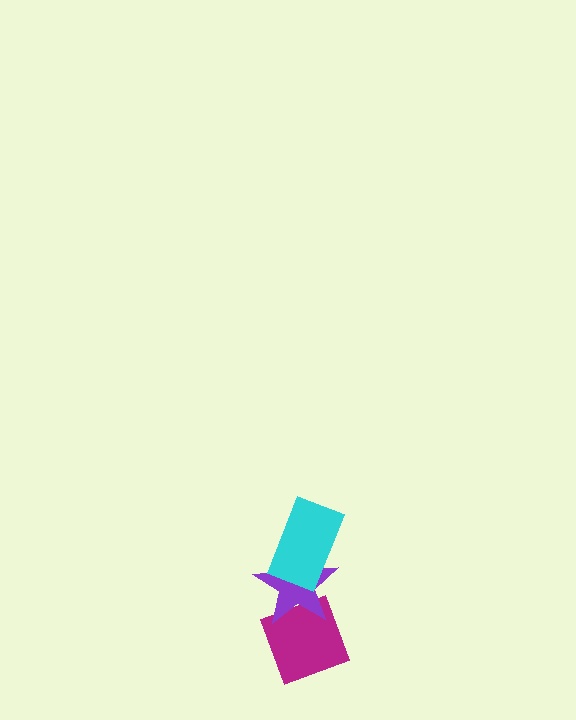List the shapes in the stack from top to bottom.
From top to bottom: the cyan rectangle, the purple star, the magenta diamond.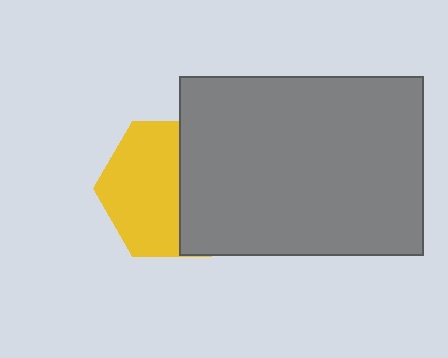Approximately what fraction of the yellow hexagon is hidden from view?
Roughly 43% of the yellow hexagon is hidden behind the gray rectangle.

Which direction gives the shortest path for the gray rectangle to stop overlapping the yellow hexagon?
Moving right gives the shortest separation.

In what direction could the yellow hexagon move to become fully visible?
The yellow hexagon could move left. That would shift it out from behind the gray rectangle entirely.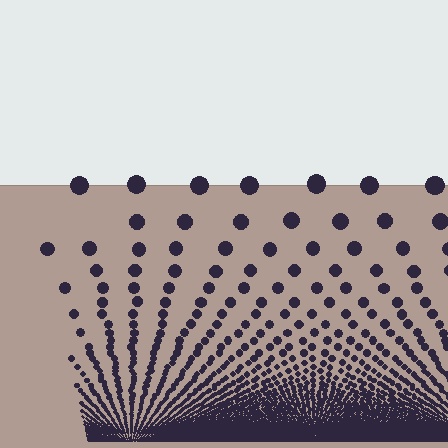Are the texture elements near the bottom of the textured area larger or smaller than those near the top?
Smaller. The gradient is inverted — elements near the bottom are smaller and denser.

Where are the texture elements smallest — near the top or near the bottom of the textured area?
Near the bottom.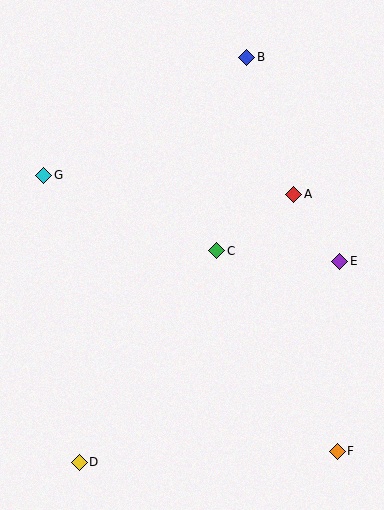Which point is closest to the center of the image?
Point C at (217, 251) is closest to the center.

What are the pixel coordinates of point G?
Point G is at (44, 175).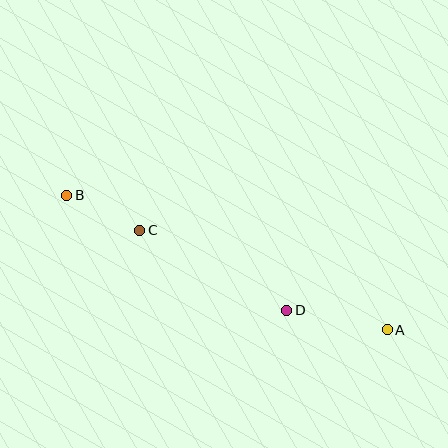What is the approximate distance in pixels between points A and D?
The distance between A and D is approximately 102 pixels.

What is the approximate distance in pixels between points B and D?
The distance between B and D is approximately 249 pixels.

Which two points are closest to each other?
Points B and C are closest to each other.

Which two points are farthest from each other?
Points A and B are farthest from each other.